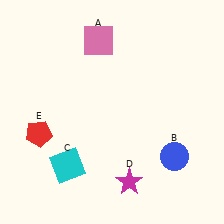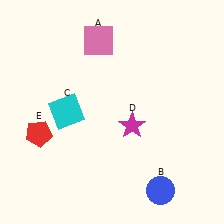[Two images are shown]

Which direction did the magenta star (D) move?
The magenta star (D) moved up.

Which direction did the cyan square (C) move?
The cyan square (C) moved up.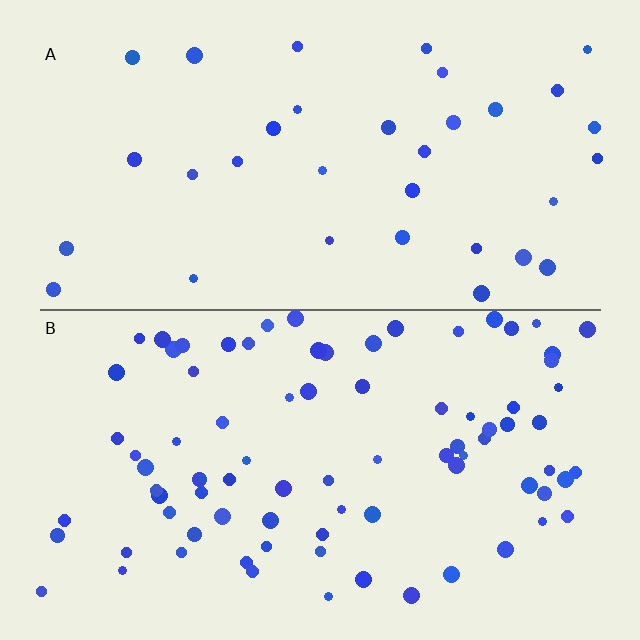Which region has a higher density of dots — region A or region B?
B (the bottom).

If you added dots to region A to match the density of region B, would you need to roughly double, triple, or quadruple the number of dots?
Approximately double.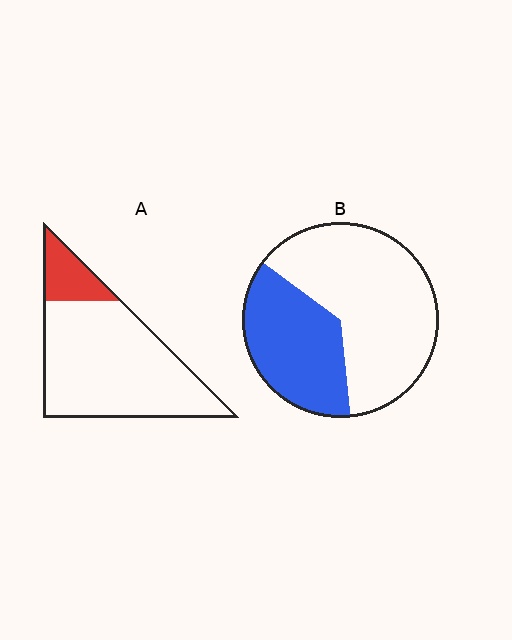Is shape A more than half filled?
No.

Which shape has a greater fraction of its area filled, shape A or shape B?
Shape B.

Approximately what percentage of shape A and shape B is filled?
A is approximately 15% and B is approximately 35%.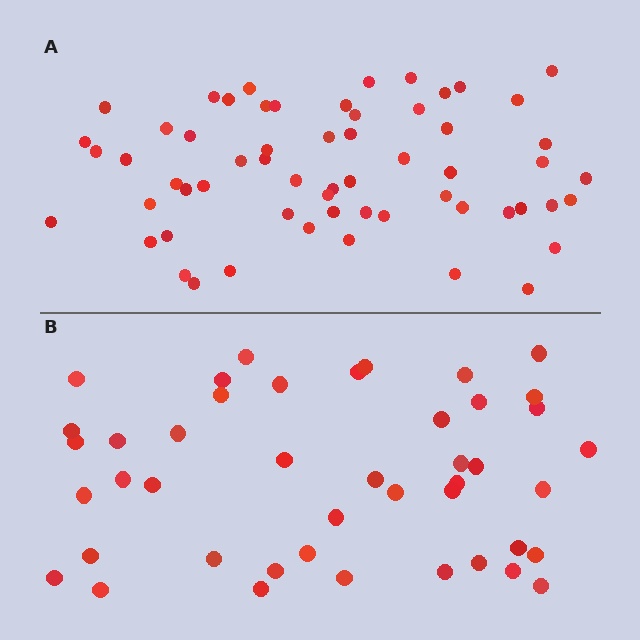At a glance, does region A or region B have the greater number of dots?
Region A (the top region) has more dots.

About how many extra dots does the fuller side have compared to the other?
Region A has approximately 15 more dots than region B.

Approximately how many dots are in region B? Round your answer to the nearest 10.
About 40 dots. (The exact count is 44, which rounds to 40.)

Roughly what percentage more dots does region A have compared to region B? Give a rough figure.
About 35% more.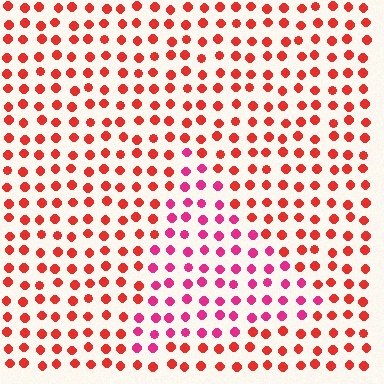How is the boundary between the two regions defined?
The boundary is defined purely by a slight shift in hue (about 33 degrees). Spacing, size, and orientation are identical on both sides.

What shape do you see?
I see a triangle.